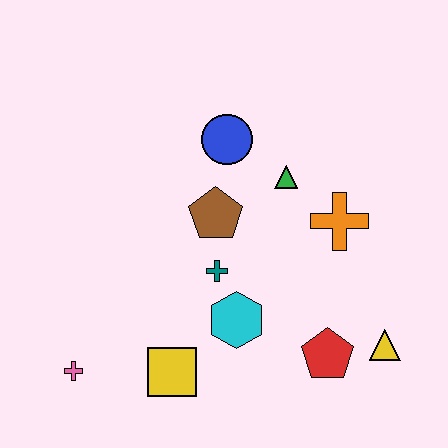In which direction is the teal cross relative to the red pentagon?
The teal cross is to the left of the red pentagon.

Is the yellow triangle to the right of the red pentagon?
Yes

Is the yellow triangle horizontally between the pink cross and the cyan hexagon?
No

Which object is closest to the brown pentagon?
The teal cross is closest to the brown pentagon.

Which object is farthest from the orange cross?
The pink cross is farthest from the orange cross.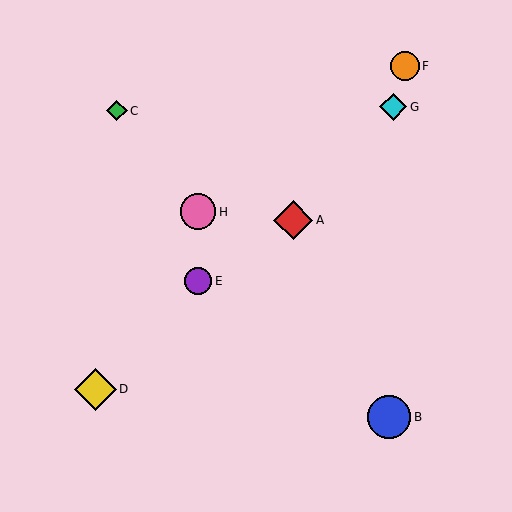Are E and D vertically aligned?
No, E is at x≈198 and D is at x≈95.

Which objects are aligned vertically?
Objects E, H are aligned vertically.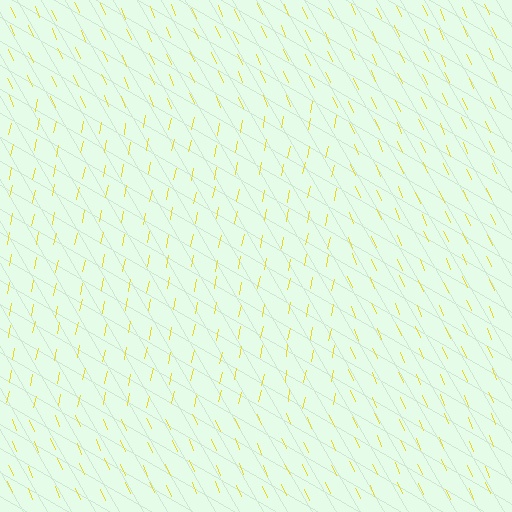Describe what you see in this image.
The image is filled with small yellow line segments. A rectangle region in the image has lines oriented differently from the surrounding lines, creating a visible texture boundary.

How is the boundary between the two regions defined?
The boundary is defined purely by a change in line orientation (approximately 35 degrees difference). All lines are the same color and thickness.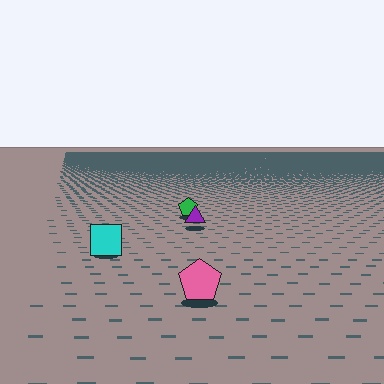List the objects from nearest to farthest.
From nearest to farthest: the pink pentagon, the cyan square, the purple triangle, the green pentagon.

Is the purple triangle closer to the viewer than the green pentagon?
Yes. The purple triangle is closer — you can tell from the texture gradient: the ground texture is coarser near it.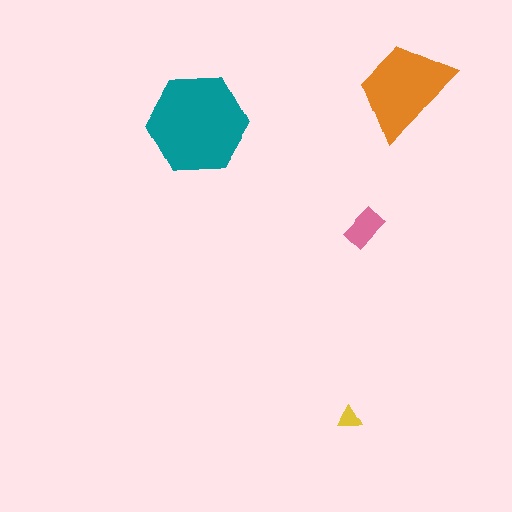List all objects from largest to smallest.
The teal hexagon, the orange trapezoid, the pink rectangle, the yellow triangle.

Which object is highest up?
The orange trapezoid is topmost.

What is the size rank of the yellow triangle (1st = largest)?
4th.